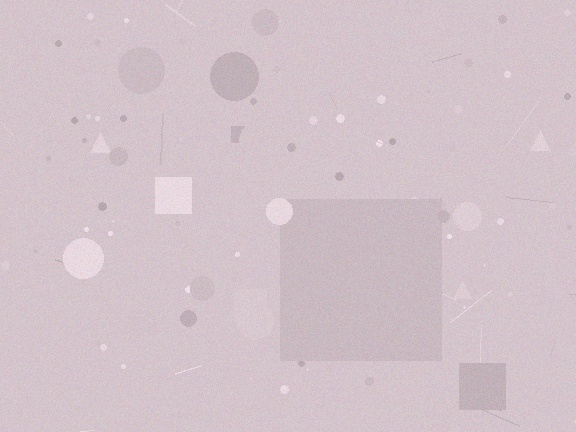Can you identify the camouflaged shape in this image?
The camouflaged shape is a square.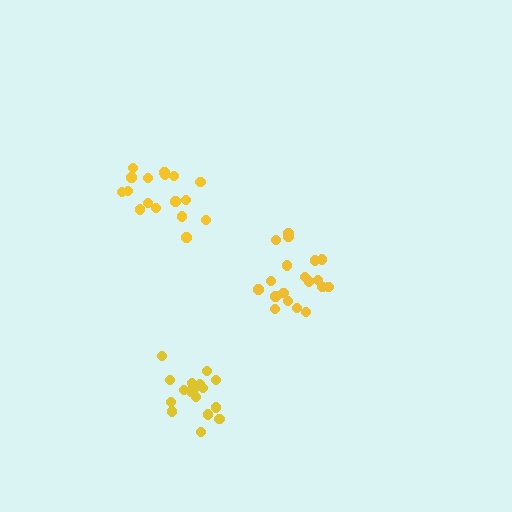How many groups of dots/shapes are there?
There are 3 groups.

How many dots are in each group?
Group 1: 17 dots, Group 2: 19 dots, Group 3: 19 dots (55 total).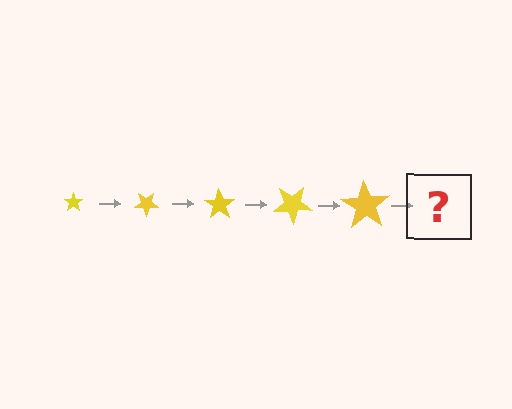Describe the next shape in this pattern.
It should be a star, larger than the previous one and rotated 175 degrees from the start.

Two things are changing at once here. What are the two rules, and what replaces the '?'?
The two rules are that the star grows larger each step and it rotates 35 degrees each step. The '?' should be a star, larger than the previous one and rotated 175 degrees from the start.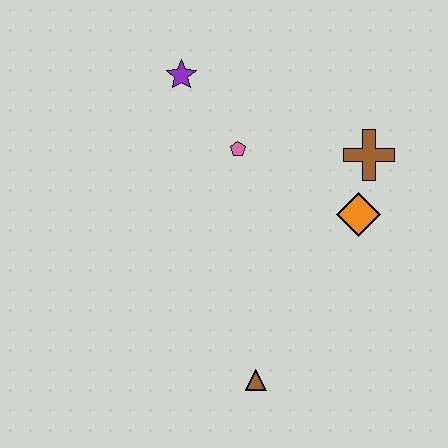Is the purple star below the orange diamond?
No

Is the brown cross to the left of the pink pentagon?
No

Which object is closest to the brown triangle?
The orange diamond is closest to the brown triangle.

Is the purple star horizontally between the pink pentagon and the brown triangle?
No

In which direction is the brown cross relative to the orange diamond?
The brown cross is above the orange diamond.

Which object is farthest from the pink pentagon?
The brown triangle is farthest from the pink pentagon.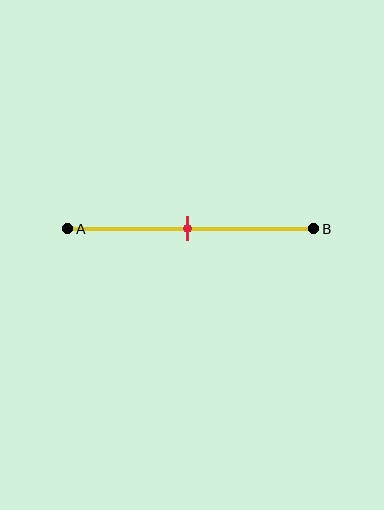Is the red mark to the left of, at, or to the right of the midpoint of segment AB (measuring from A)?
The red mark is approximately at the midpoint of segment AB.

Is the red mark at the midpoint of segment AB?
Yes, the mark is approximately at the midpoint.